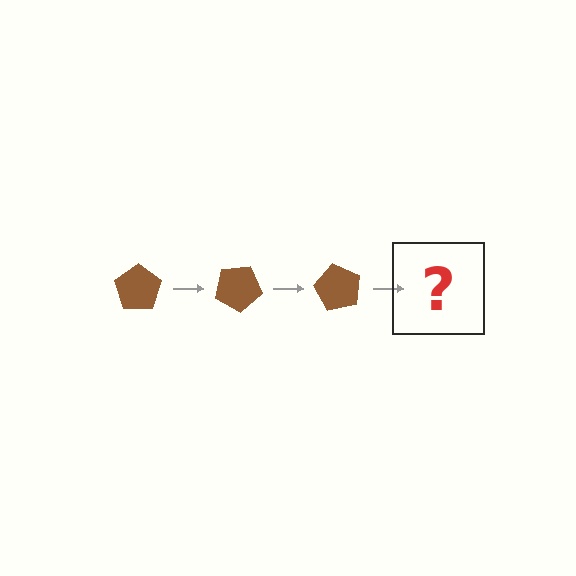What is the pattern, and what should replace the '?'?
The pattern is that the pentagon rotates 30 degrees each step. The '?' should be a brown pentagon rotated 90 degrees.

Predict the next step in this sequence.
The next step is a brown pentagon rotated 90 degrees.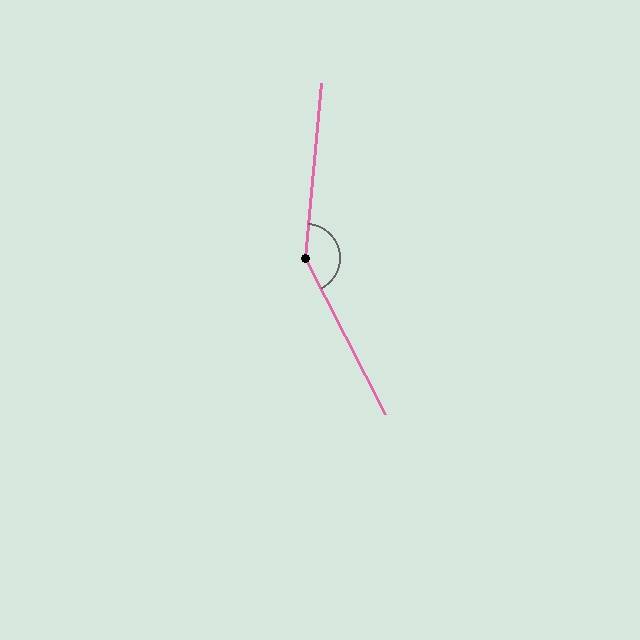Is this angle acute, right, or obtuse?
It is obtuse.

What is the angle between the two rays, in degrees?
Approximately 148 degrees.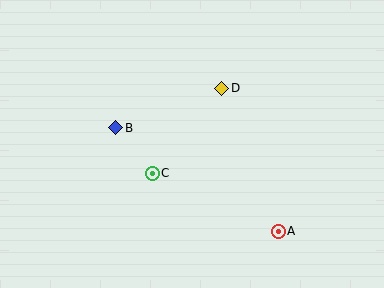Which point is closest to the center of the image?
Point C at (152, 173) is closest to the center.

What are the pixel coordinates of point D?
Point D is at (221, 88).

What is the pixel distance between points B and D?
The distance between B and D is 113 pixels.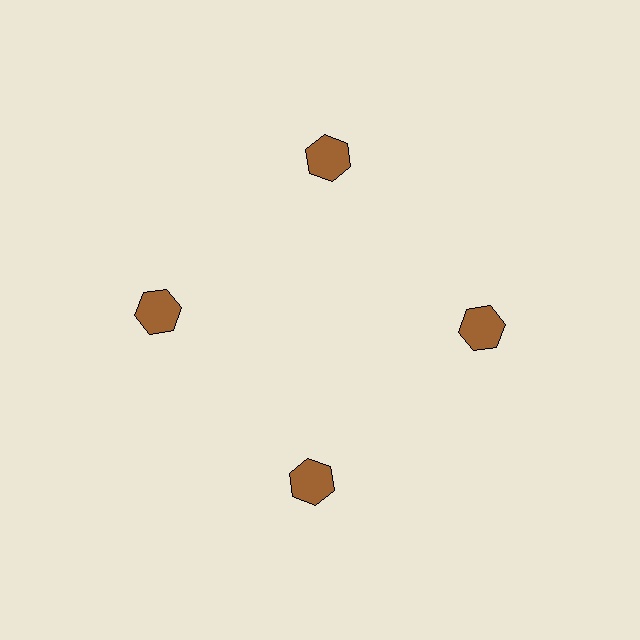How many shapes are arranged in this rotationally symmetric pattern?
There are 4 shapes, arranged in 4 groups of 1.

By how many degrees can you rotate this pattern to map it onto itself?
The pattern maps onto itself every 90 degrees of rotation.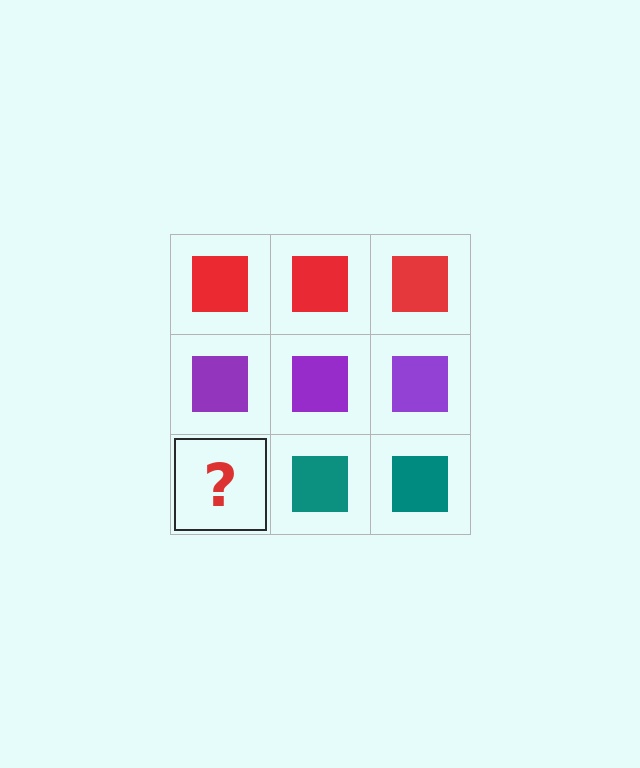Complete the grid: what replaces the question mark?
The question mark should be replaced with a teal square.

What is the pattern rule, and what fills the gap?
The rule is that each row has a consistent color. The gap should be filled with a teal square.